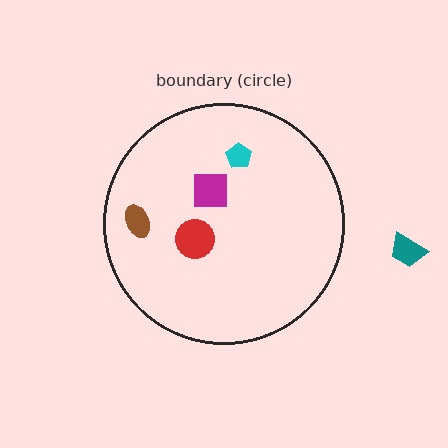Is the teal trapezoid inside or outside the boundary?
Outside.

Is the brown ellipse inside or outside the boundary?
Inside.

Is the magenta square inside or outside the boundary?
Inside.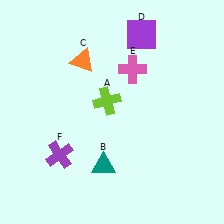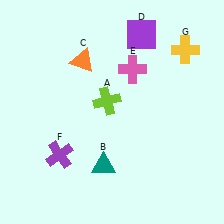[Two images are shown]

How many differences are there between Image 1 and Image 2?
There is 1 difference between the two images.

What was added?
A yellow cross (G) was added in Image 2.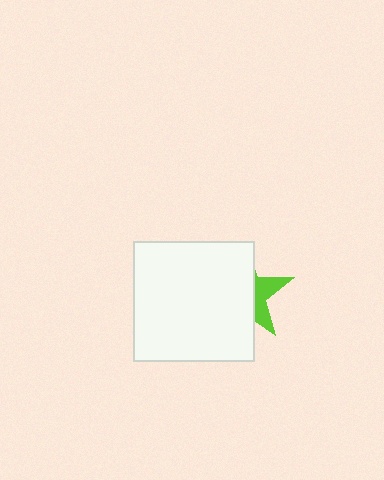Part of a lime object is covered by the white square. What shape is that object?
It is a star.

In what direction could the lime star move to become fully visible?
The lime star could move right. That would shift it out from behind the white square entirely.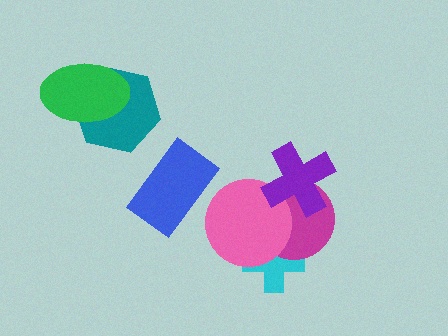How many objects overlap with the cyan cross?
2 objects overlap with the cyan cross.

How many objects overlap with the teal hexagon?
1 object overlaps with the teal hexagon.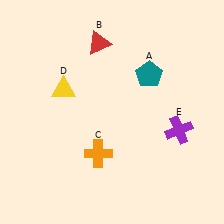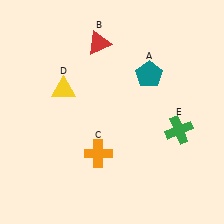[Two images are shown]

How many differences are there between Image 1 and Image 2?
There is 1 difference between the two images.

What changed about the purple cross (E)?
In Image 1, E is purple. In Image 2, it changed to green.